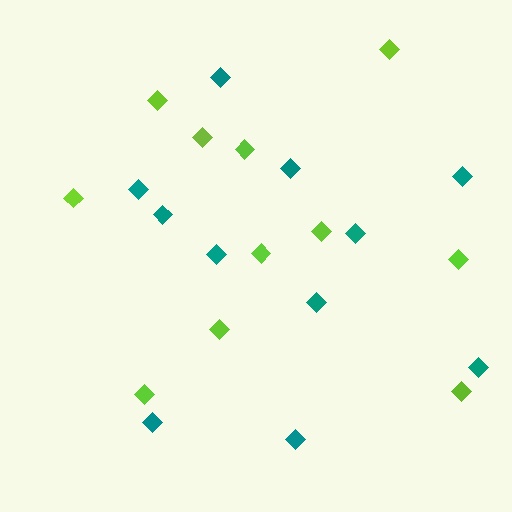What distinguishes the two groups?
There are 2 groups: one group of lime diamonds (11) and one group of teal diamonds (11).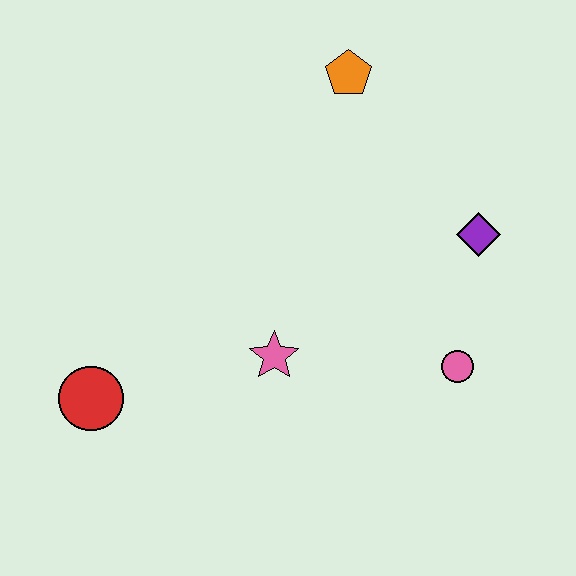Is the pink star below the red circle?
No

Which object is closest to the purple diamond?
The pink circle is closest to the purple diamond.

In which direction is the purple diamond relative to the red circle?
The purple diamond is to the right of the red circle.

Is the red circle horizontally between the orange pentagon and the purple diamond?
No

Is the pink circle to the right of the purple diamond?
No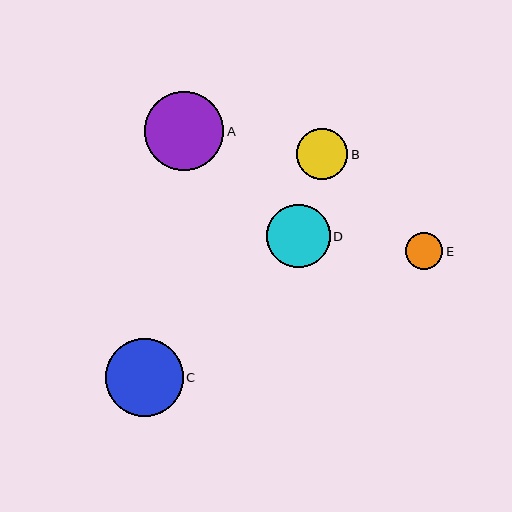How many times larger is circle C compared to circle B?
Circle C is approximately 1.5 times the size of circle B.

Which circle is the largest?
Circle A is the largest with a size of approximately 80 pixels.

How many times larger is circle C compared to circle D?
Circle C is approximately 1.2 times the size of circle D.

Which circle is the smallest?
Circle E is the smallest with a size of approximately 37 pixels.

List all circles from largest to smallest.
From largest to smallest: A, C, D, B, E.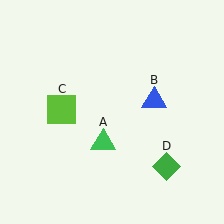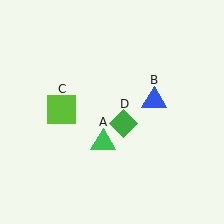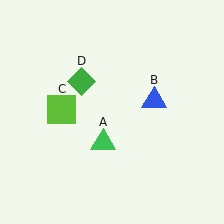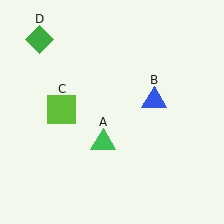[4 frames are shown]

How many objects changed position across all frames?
1 object changed position: green diamond (object D).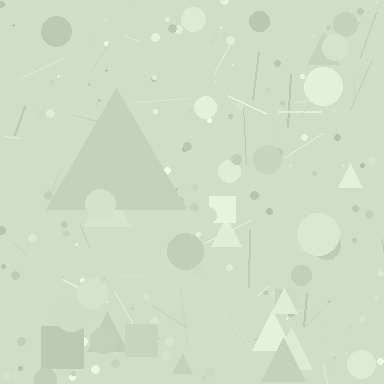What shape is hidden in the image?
A triangle is hidden in the image.